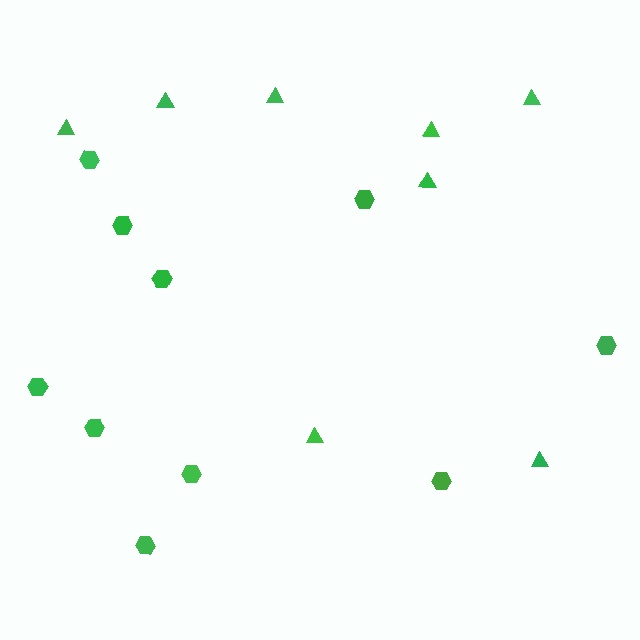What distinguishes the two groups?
There are 2 groups: one group of triangles (8) and one group of hexagons (10).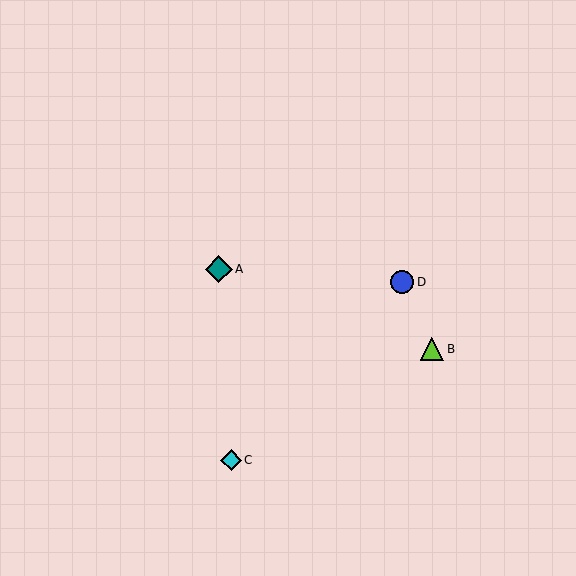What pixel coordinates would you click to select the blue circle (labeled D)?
Click at (402, 282) to select the blue circle D.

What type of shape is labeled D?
Shape D is a blue circle.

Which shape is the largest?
The teal diamond (labeled A) is the largest.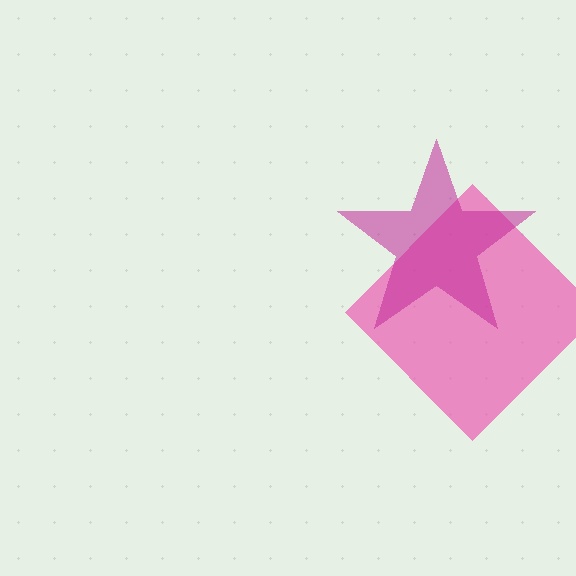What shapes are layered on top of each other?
The layered shapes are: a pink diamond, a magenta star.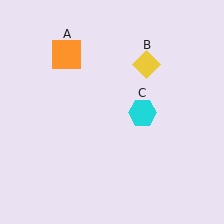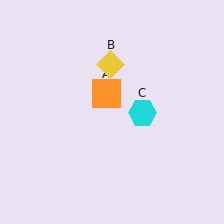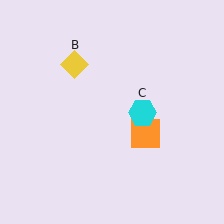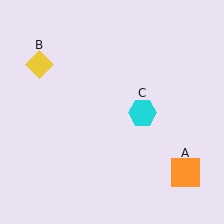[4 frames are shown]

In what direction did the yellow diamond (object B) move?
The yellow diamond (object B) moved left.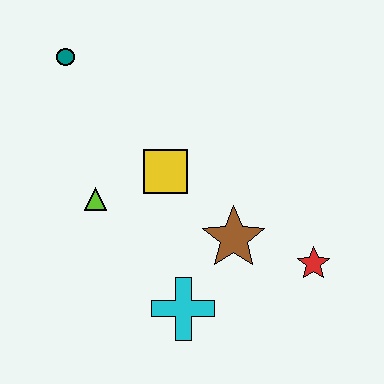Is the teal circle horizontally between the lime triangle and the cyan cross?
No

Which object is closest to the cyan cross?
The brown star is closest to the cyan cross.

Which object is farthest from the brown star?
The teal circle is farthest from the brown star.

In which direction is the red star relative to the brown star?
The red star is to the right of the brown star.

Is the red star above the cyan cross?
Yes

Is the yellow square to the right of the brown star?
No